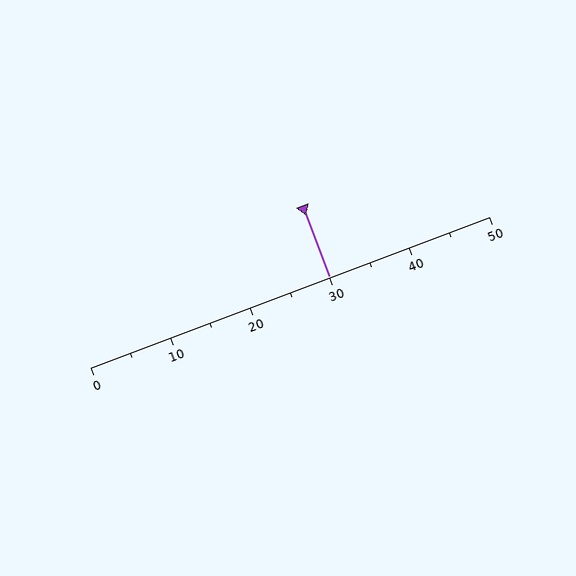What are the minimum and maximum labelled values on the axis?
The axis runs from 0 to 50.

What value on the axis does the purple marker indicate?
The marker indicates approximately 30.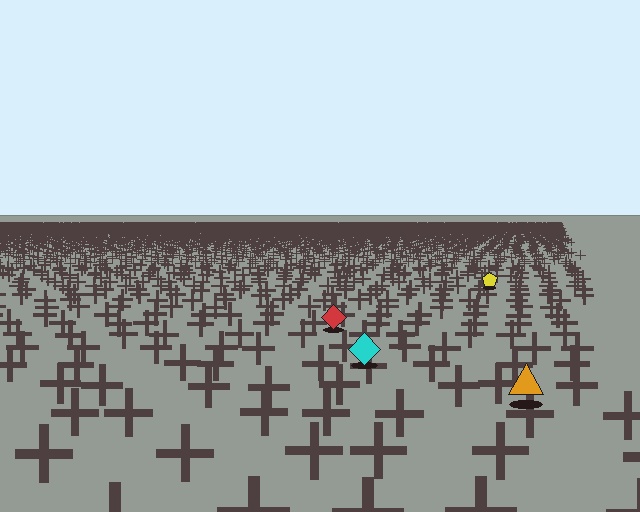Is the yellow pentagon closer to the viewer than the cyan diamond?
No. The cyan diamond is closer — you can tell from the texture gradient: the ground texture is coarser near it.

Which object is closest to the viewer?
The orange triangle is closest. The texture marks near it are larger and more spread out.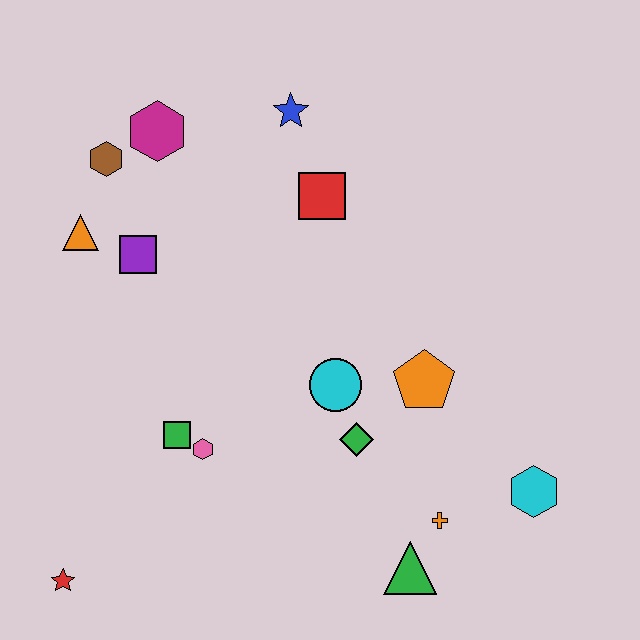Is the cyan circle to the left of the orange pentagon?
Yes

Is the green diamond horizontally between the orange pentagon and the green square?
Yes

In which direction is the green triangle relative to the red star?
The green triangle is to the right of the red star.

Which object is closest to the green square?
The pink hexagon is closest to the green square.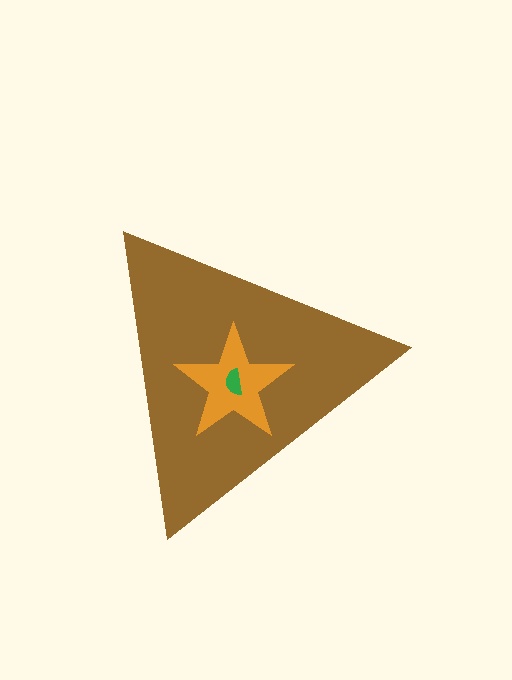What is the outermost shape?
The brown triangle.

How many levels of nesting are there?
3.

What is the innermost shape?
The green semicircle.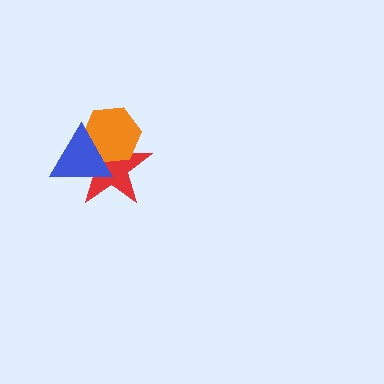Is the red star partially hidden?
Yes, it is partially covered by another shape.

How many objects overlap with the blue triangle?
2 objects overlap with the blue triangle.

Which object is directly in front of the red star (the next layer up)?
The orange hexagon is directly in front of the red star.